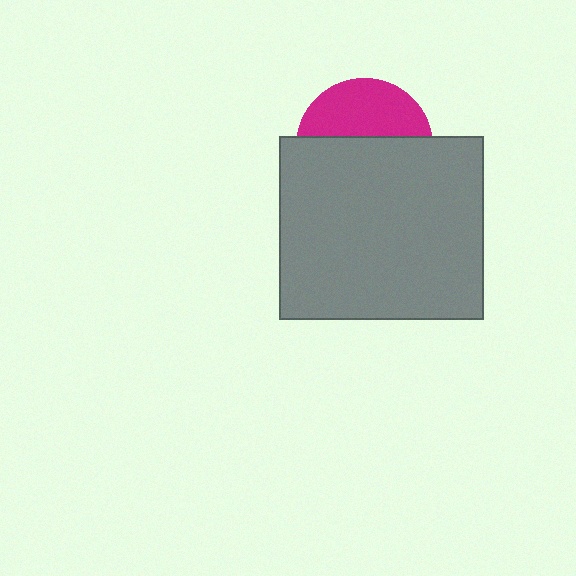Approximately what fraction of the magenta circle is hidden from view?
Roughly 60% of the magenta circle is hidden behind the gray rectangle.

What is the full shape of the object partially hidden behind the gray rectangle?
The partially hidden object is a magenta circle.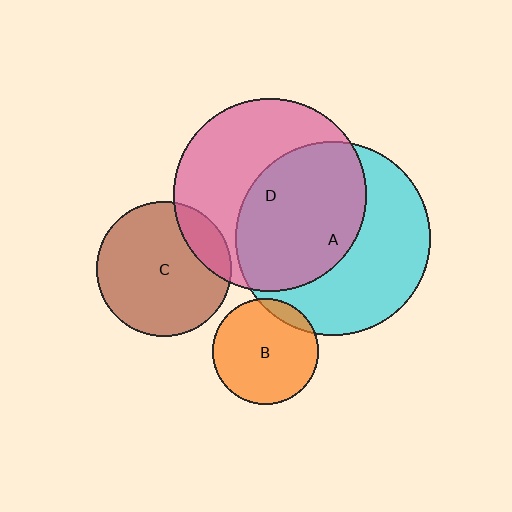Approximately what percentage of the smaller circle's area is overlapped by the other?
Approximately 10%.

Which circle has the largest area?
Circle A (cyan).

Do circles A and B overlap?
Yes.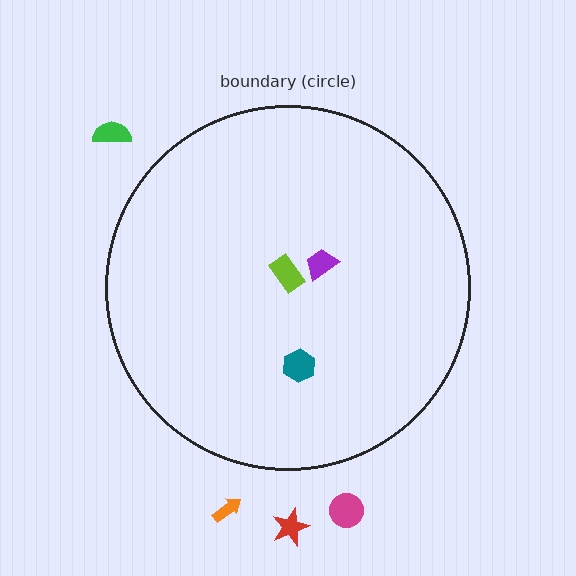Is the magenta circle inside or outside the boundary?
Outside.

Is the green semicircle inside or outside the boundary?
Outside.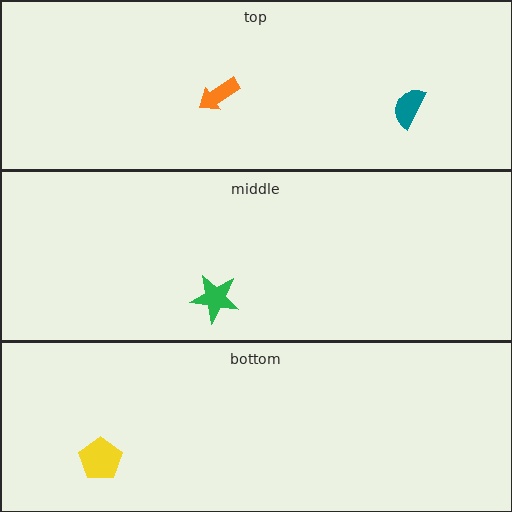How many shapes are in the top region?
2.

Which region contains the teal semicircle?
The top region.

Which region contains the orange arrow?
The top region.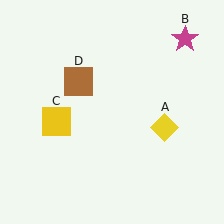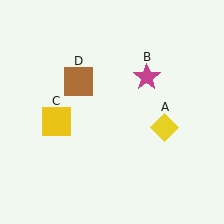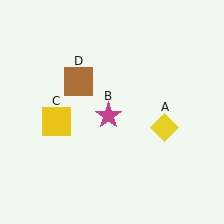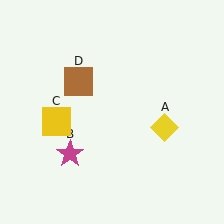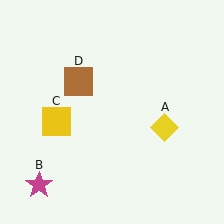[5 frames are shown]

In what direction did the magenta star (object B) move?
The magenta star (object B) moved down and to the left.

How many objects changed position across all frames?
1 object changed position: magenta star (object B).